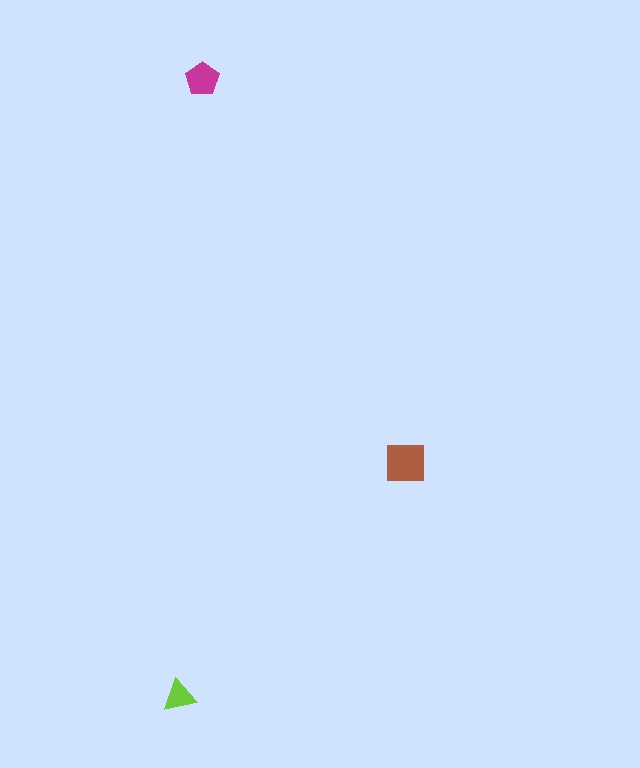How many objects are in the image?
There are 3 objects in the image.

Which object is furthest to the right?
The brown square is rightmost.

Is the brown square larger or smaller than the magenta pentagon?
Larger.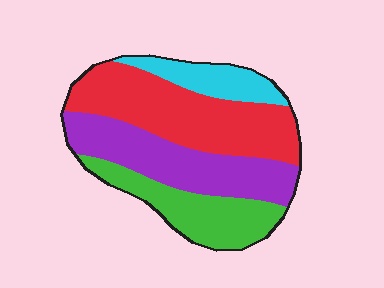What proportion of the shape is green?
Green covers roughly 20% of the shape.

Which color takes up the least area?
Cyan, at roughly 10%.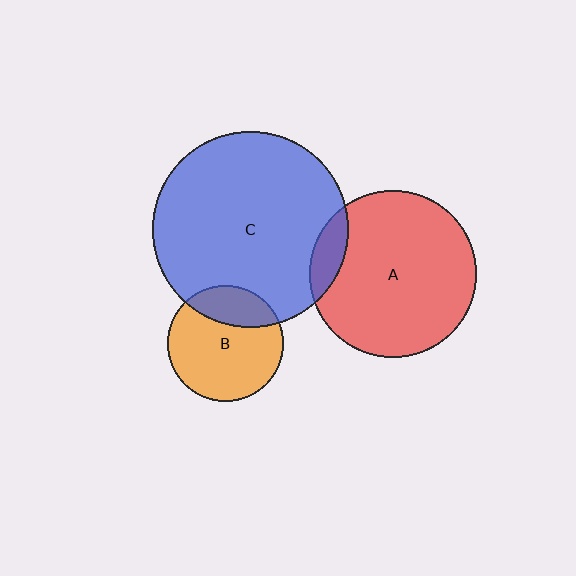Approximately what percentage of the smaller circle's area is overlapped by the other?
Approximately 10%.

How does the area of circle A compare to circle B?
Approximately 2.1 times.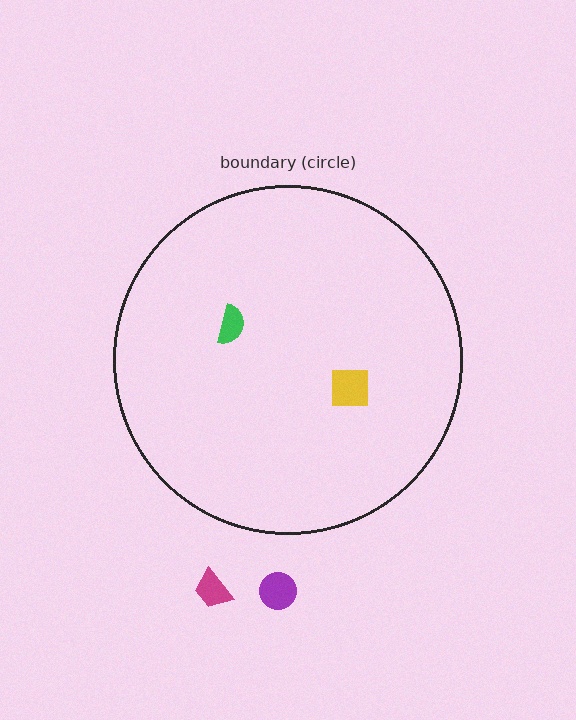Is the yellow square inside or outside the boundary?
Inside.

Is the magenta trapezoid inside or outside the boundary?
Outside.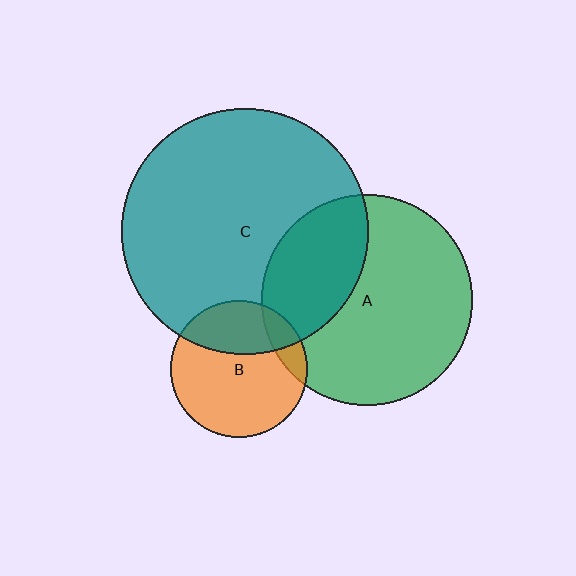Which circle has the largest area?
Circle C (teal).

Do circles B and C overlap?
Yes.